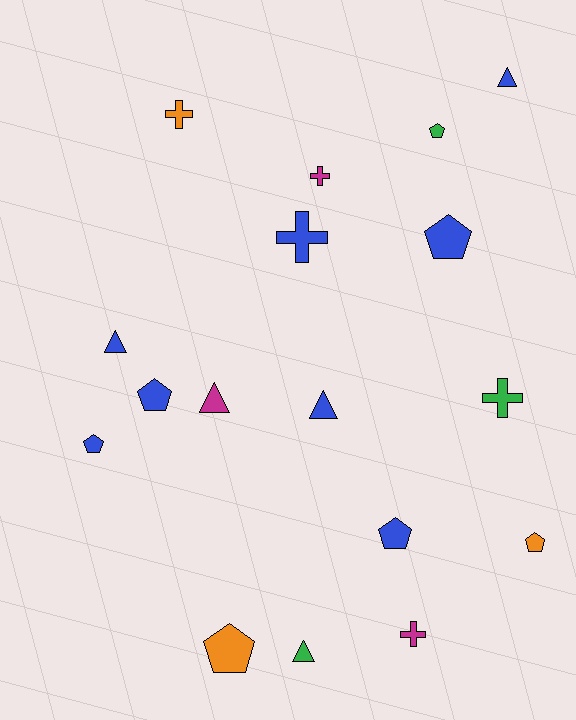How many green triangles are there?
There is 1 green triangle.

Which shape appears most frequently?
Pentagon, with 7 objects.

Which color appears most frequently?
Blue, with 8 objects.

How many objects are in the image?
There are 17 objects.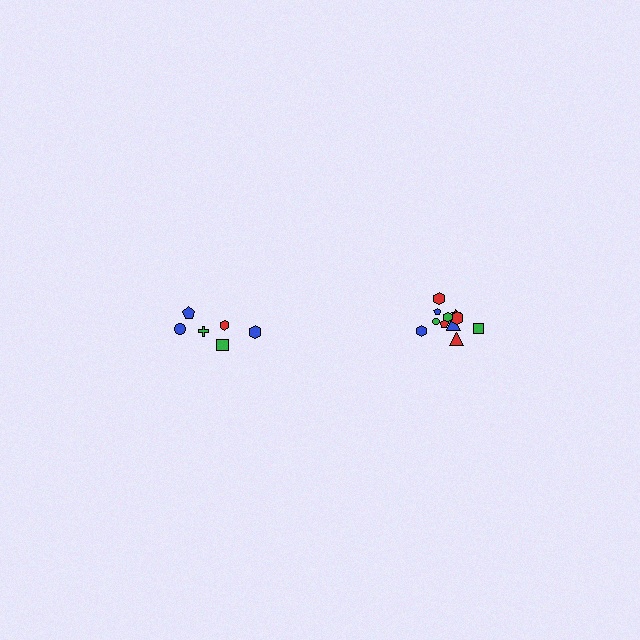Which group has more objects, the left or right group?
The right group.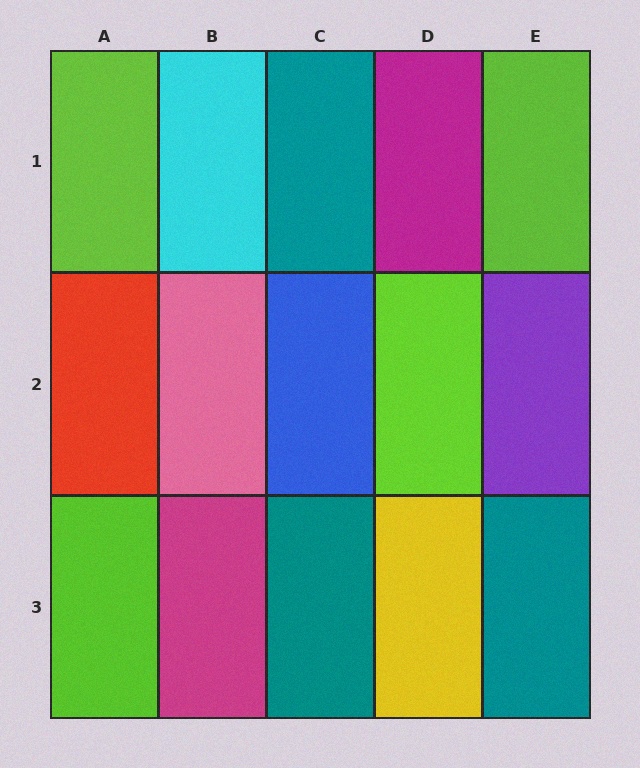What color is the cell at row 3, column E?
Teal.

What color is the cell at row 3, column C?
Teal.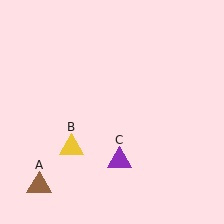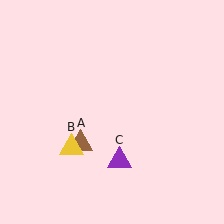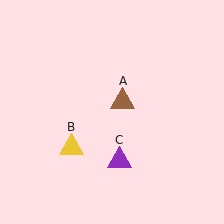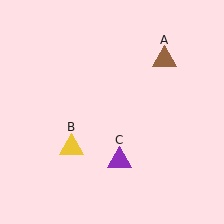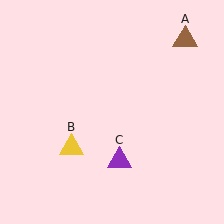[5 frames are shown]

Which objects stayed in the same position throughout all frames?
Yellow triangle (object B) and purple triangle (object C) remained stationary.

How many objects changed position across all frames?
1 object changed position: brown triangle (object A).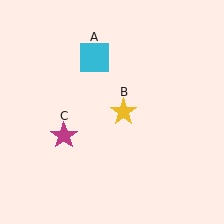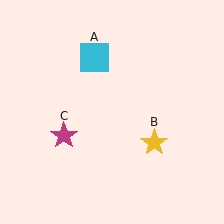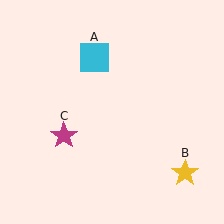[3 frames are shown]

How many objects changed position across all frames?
1 object changed position: yellow star (object B).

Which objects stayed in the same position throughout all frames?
Cyan square (object A) and magenta star (object C) remained stationary.